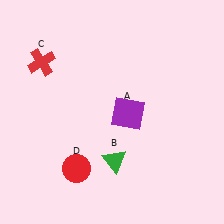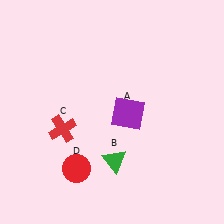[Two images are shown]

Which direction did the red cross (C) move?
The red cross (C) moved down.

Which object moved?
The red cross (C) moved down.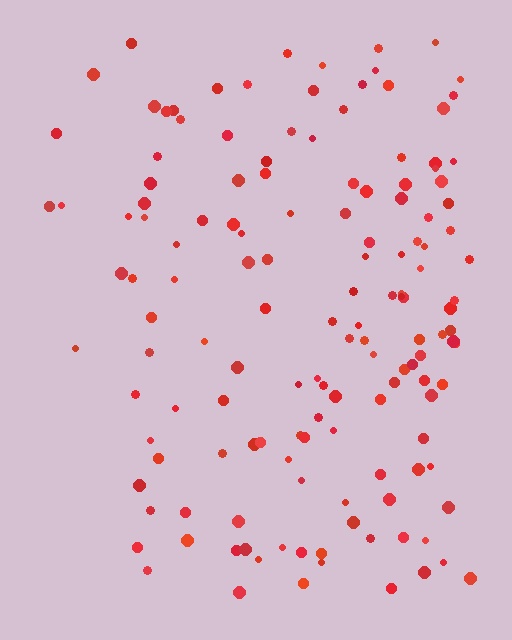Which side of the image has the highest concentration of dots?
The right.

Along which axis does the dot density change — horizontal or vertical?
Horizontal.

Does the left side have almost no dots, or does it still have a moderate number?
Still a moderate number, just noticeably fewer than the right.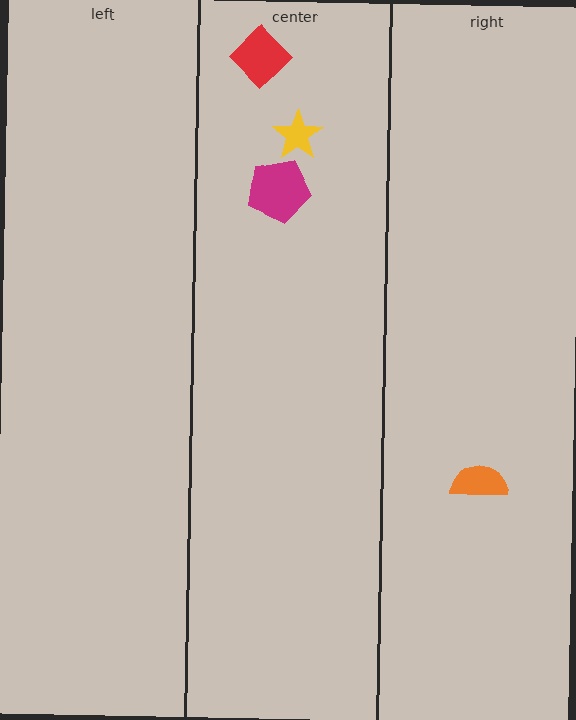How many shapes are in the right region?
1.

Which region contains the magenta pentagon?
The center region.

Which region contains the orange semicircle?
The right region.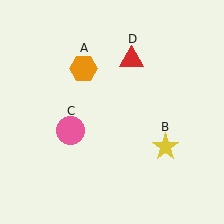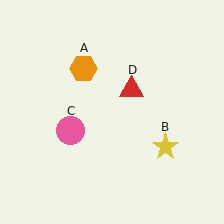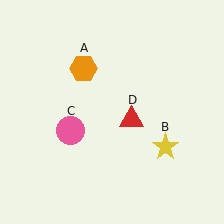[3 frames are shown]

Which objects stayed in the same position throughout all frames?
Orange hexagon (object A) and yellow star (object B) and pink circle (object C) remained stationary.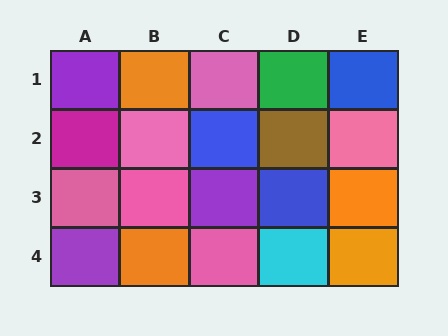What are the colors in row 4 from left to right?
Purple, orange, pink, cyan, orange.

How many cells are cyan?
1 cell is cyan.